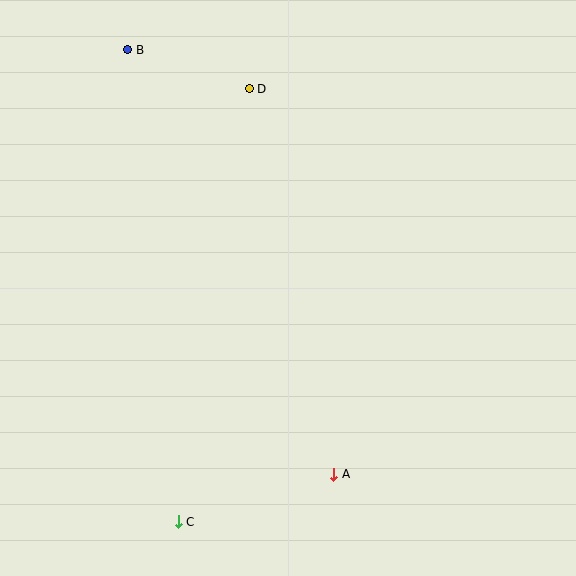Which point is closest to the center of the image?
Point A at (334, 474) is closest to the center.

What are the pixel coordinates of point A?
Point A is at (334, 474).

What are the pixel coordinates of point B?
Point B is at (128, 50).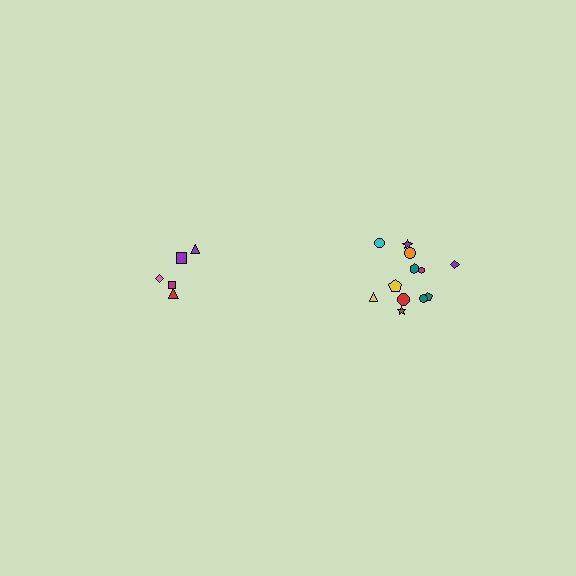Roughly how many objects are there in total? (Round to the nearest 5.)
Roughly 15 objects in total.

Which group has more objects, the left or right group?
The right group.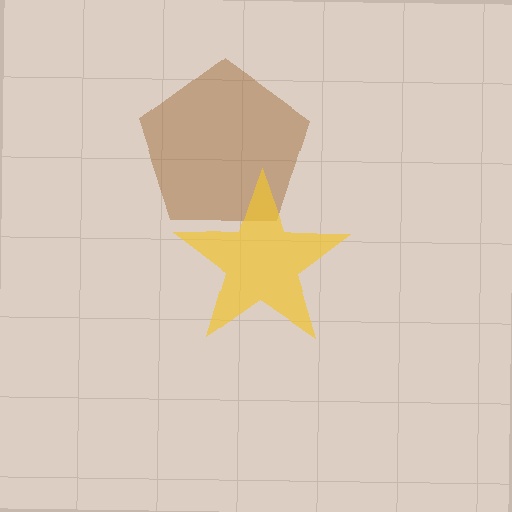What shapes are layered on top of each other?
The layered shapes are: a brown pentagon, a yellow star.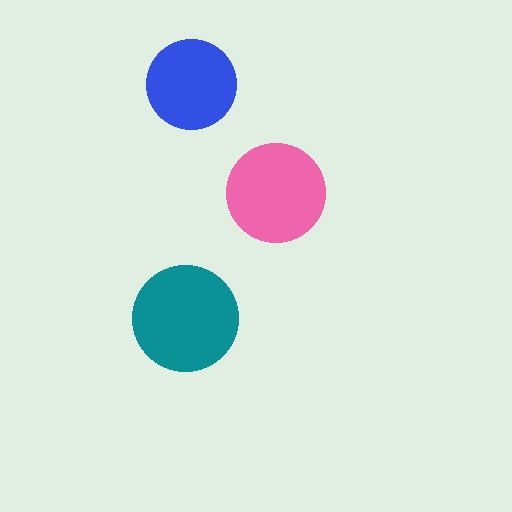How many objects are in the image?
There are 3 objects in the image.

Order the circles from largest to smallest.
the teal one, the pink one, the blue one.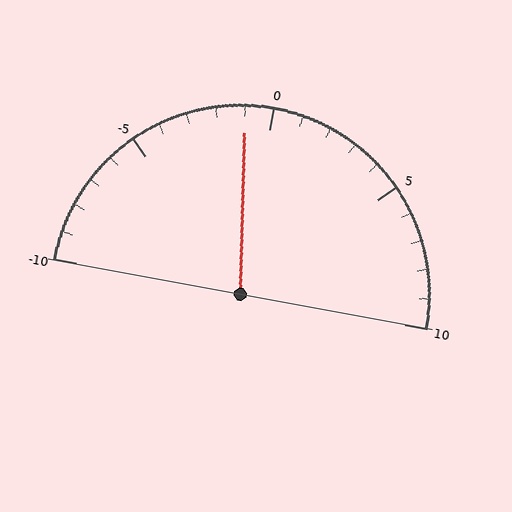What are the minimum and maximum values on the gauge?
The gauge ranges from -10 to 10.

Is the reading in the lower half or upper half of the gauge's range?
The reading is in the lower half of the range (-10 to 10).